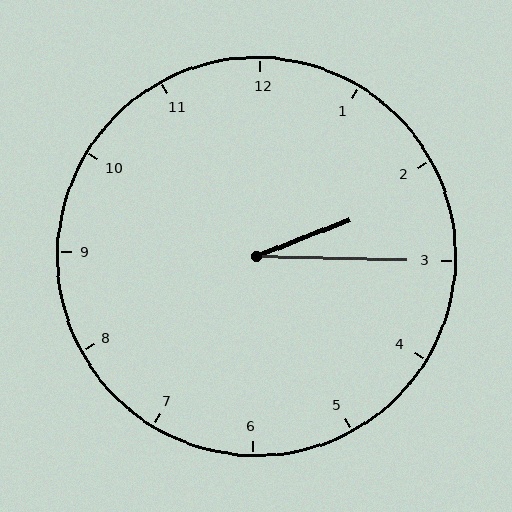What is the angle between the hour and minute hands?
Approximately 22 degrees.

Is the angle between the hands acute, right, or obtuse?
It is acute.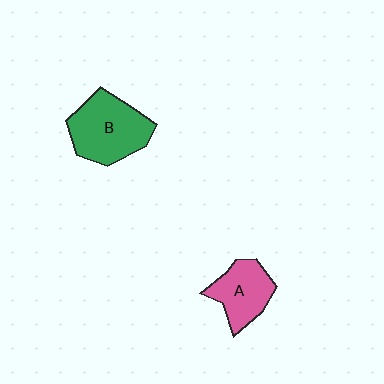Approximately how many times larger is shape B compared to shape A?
Approximately 1.4 times.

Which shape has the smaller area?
Shape A (pink).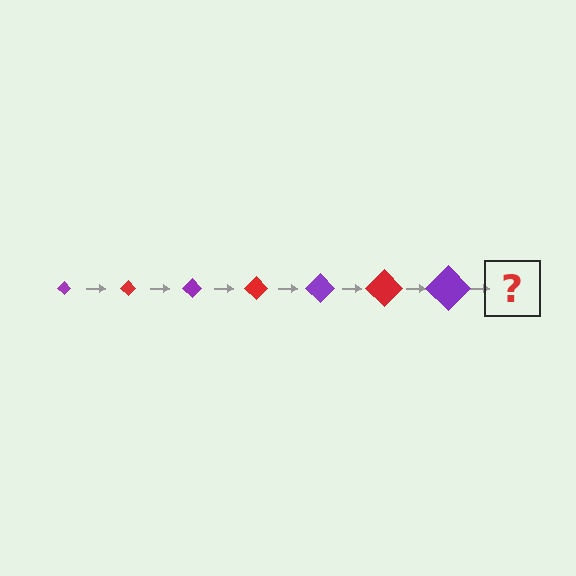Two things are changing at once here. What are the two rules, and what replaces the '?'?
The two rules are that the diamond grows larger each step and the color cycles through purple and red. The '?' should be a red diamond, larger than the previous one.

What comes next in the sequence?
The next element should be a red diamond, larger than the previous one.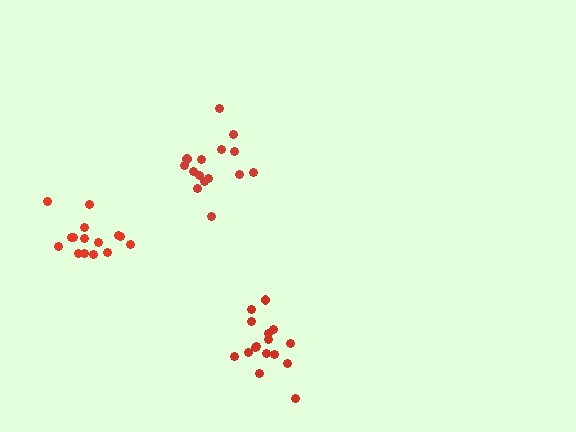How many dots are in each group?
Group 1: 15 dots, Group 2: 16 dots, Group 3: 15 dots (46 total).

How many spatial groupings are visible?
There are 3 spatial groupings.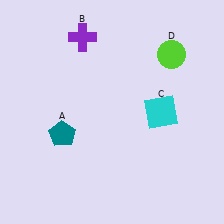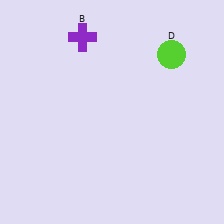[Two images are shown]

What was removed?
The teal pentagon (A), the cyan square (C) were removed in Image 2.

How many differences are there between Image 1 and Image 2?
There are 2 differences between the two images.